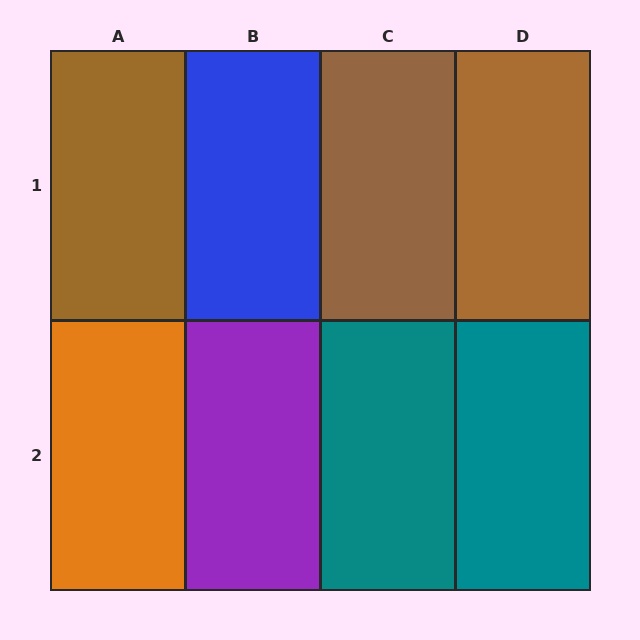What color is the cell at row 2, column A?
Orange.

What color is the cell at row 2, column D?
Teal.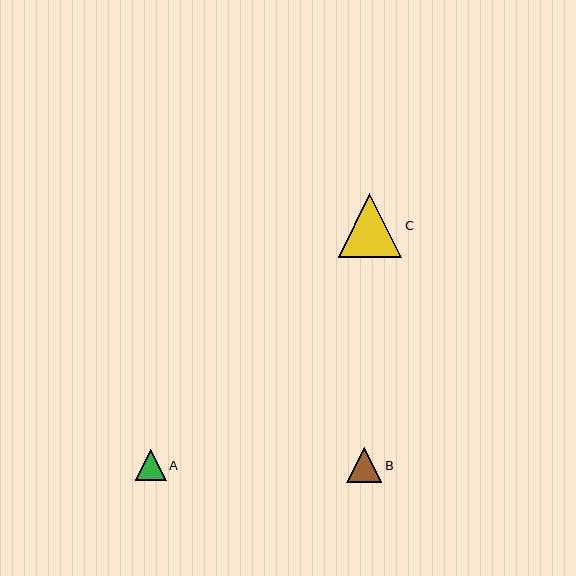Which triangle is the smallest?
Triangle A is the smallest with a size of approximately 31 pixels.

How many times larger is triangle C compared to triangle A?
Triangle C is approximately 2.0 times the size of triangle A.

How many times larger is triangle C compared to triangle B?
Triangle C is approximately 1.8 times the size of triangle B.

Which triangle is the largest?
Triangle C is the largest with a size of approximately 63 pixels.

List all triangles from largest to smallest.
From largest to smallest: C, B, A.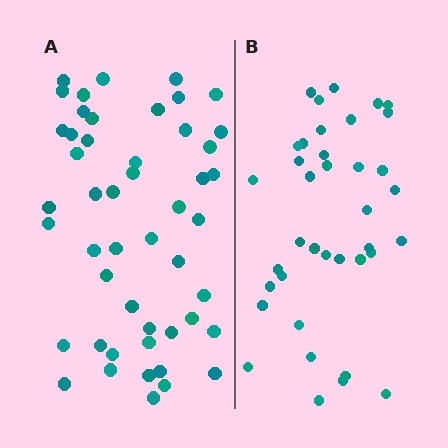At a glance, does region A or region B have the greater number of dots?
Region A (the left region) has more dots.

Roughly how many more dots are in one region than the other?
Region A has roughly 12 or so more dots than region B.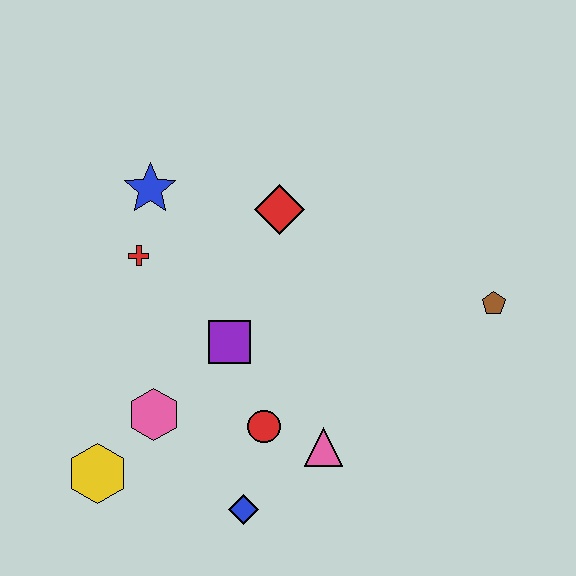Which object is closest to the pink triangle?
The red circle is closest to the pink triangle.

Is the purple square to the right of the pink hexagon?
Yes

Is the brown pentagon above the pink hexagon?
Yes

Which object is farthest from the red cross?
The brown pentagon is farthest from the red cross.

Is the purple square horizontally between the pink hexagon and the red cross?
No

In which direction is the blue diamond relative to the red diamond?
The blue diamond is below the red diamond.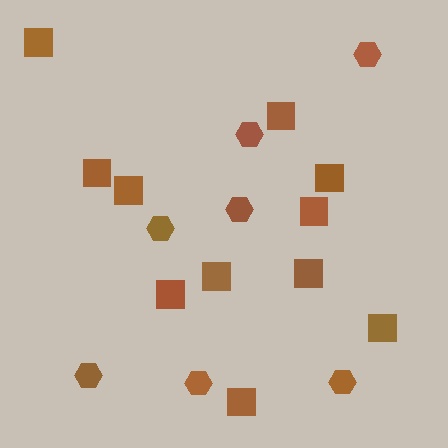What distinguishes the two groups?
There are 2 groups: one group of hexagons (7) and one group of squares (11).